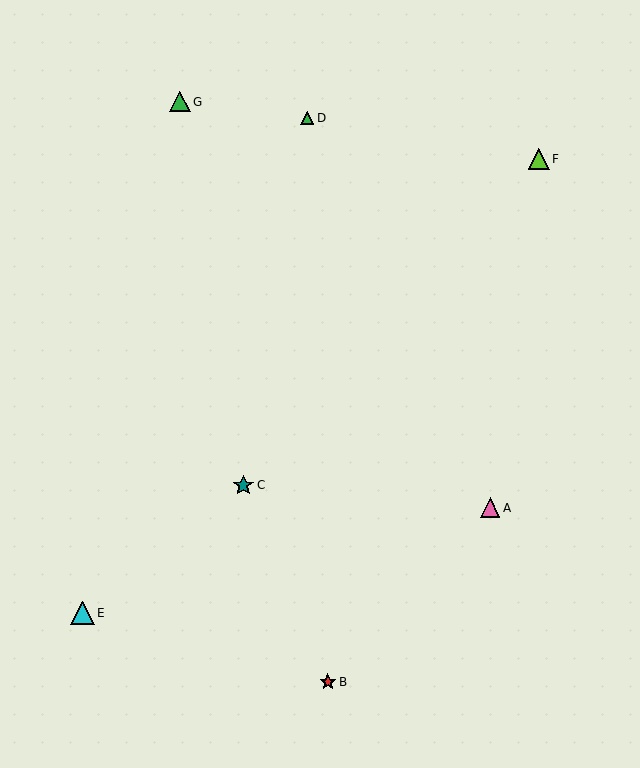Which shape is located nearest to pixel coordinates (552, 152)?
The lime triangle (labeled F) at (539, 159) is nearest to that location.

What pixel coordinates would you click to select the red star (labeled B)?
Click at (328, 682) to select the red star B.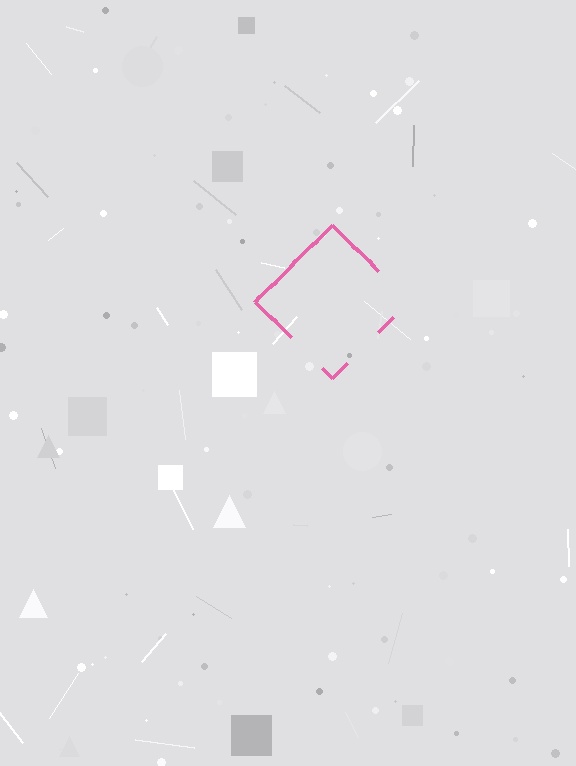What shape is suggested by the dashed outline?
The dashed outline suggests a diamond.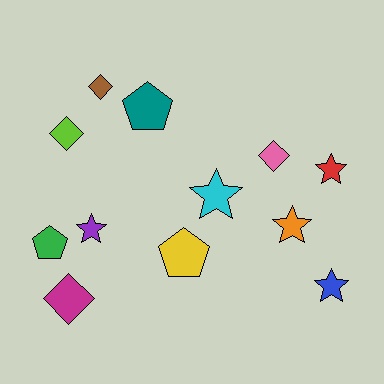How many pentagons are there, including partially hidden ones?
There are 3 pentagons.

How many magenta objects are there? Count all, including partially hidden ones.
There is 1 magenta object.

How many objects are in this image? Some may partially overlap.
There are 12 objects.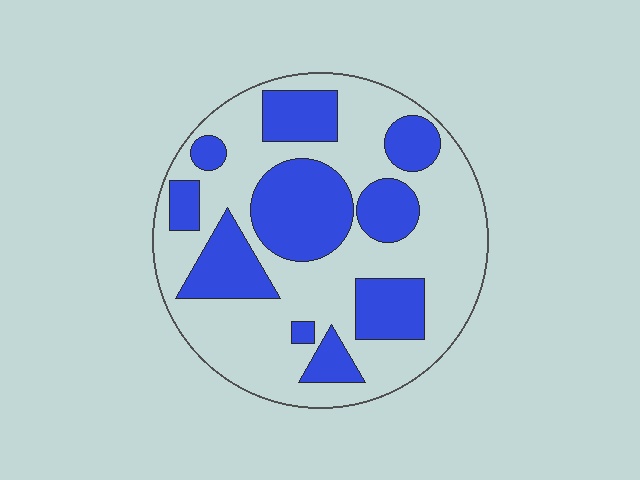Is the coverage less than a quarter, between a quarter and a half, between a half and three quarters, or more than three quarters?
Between a quarter and a half.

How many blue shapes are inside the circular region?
10.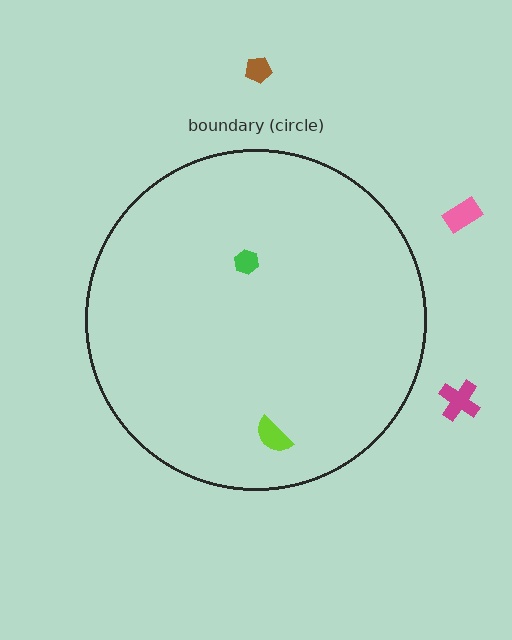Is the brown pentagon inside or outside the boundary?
Outside.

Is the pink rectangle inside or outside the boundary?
Outside.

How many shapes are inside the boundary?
2 inside, 3 outside.